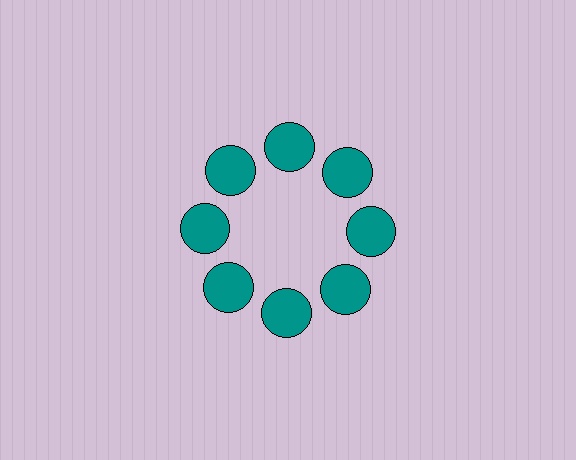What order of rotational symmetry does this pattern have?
This pattern has 8-fold rotational symmetry.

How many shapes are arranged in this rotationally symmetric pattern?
There are 8 shapes, arranged in 8 groups of 1.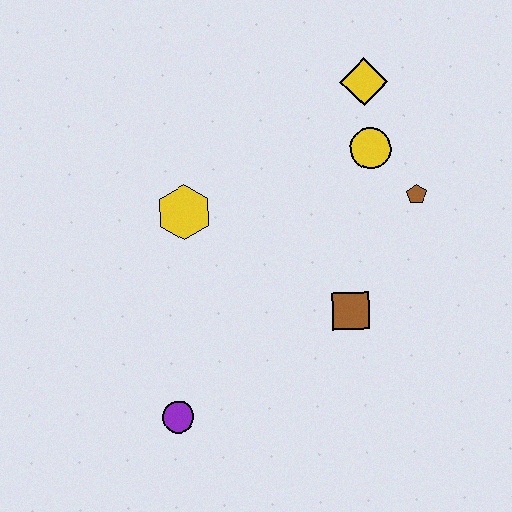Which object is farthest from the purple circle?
The yellow diamond is farthest from the purple circle.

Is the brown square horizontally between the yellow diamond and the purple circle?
Yes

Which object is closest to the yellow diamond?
The yellow circle is closest to the yellow diamond.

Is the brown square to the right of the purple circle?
Yes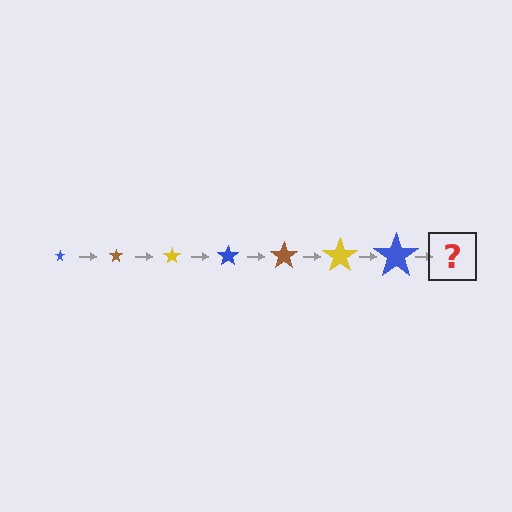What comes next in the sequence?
The next element should be a brown star, larger than the previous one.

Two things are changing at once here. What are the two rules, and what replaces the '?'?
The two rules are that the star grows larger each step and the color cycles through blue, brown, and yellow. The '?' should be a brown star, larger than the previous one.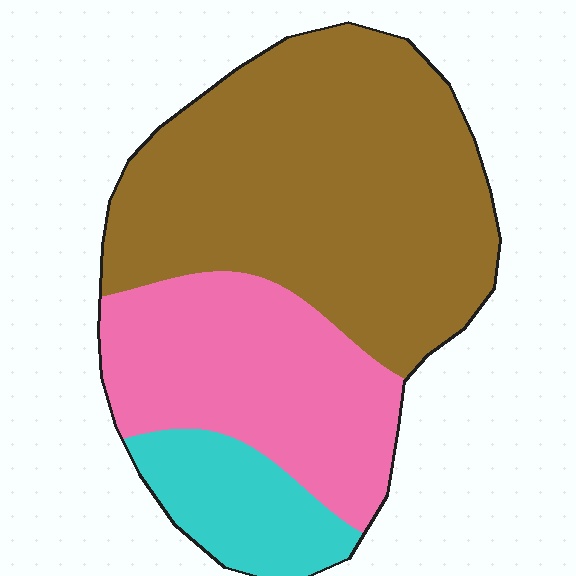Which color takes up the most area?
Brown, at roughly 55%.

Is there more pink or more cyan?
Pink.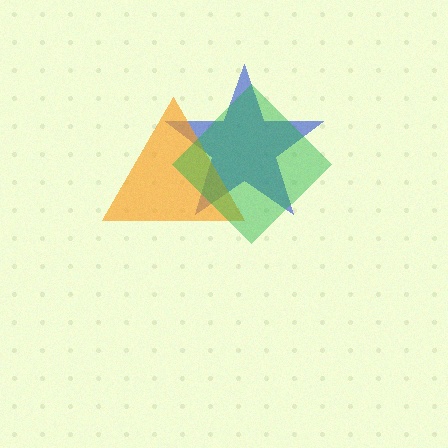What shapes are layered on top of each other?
The layered shapes are: a blue star, an orange triangle, a green diamond.